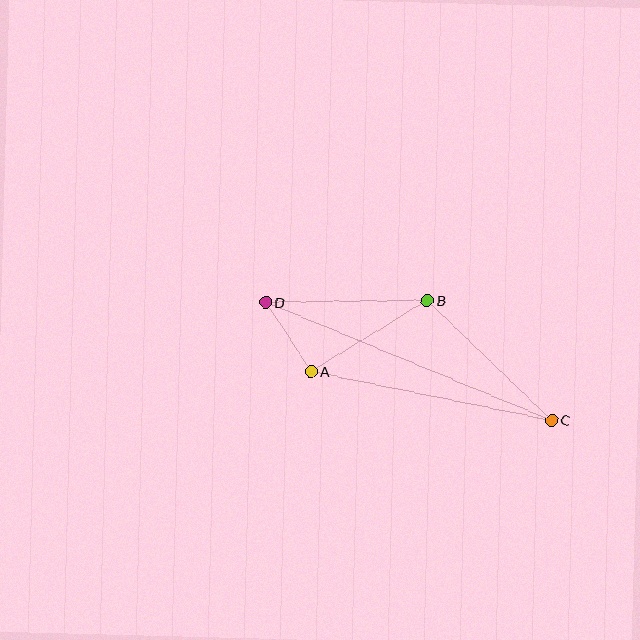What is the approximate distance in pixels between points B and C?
The distance between B and C is approximately 173 pixels.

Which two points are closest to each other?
Points A and D are closest to each other.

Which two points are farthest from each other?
Points C and D are farthest from each other.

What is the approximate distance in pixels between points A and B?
The distance between A and B is approximately 136 pixels.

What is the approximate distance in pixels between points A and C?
The distance between A and C is approximately 245 pixels.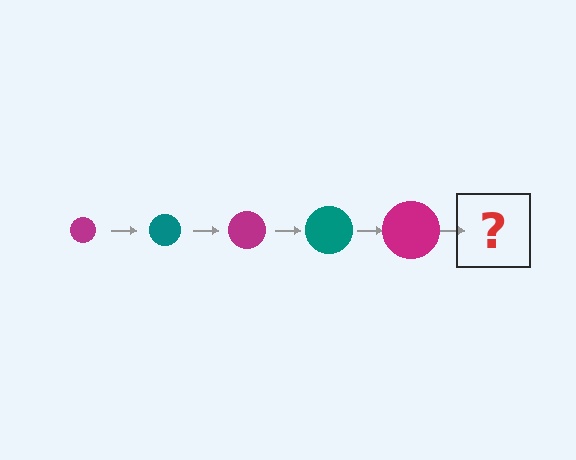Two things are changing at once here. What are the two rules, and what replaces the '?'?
The two rules are that the circle grows larger each step and the color cycles through magenta and teal. The '?' should be a teal circle, larger than the previous one.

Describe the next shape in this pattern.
It should be a teal circle, larger than the previous one.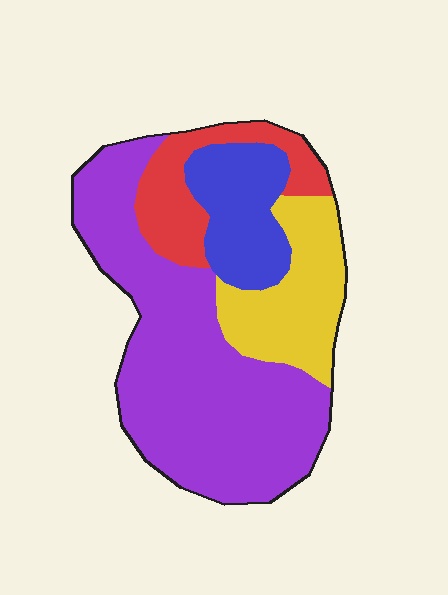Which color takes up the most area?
Purple, at roughly 55%.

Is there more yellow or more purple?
Purple.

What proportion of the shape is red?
Red covers 14% of the shape.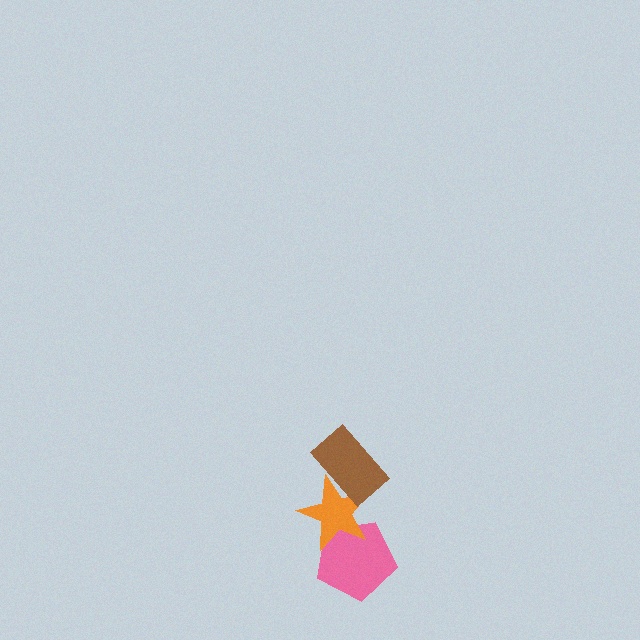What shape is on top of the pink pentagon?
The orange star is on top of the pink pentagon.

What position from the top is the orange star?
The orange star is 2nd from the top.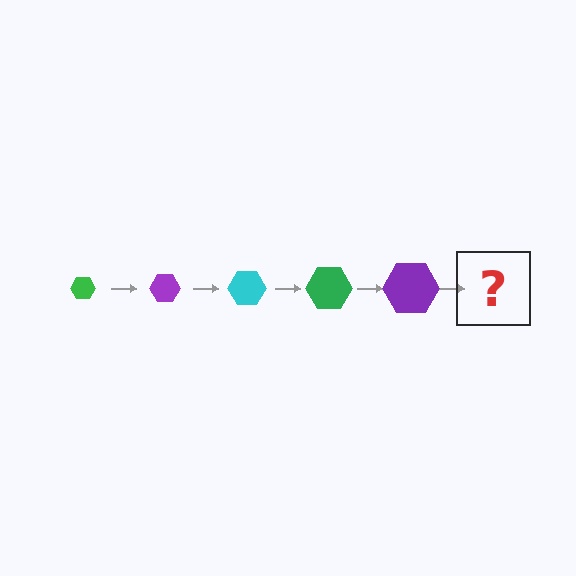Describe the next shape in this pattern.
It should be a cyan hexagon, larger than the previous one.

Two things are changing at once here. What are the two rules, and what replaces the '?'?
The two rules are that the hexagon grows larger each step and the color cycles through green, purple, and cyan. The '?' should be a cyan hexagon, larger than the previous one.